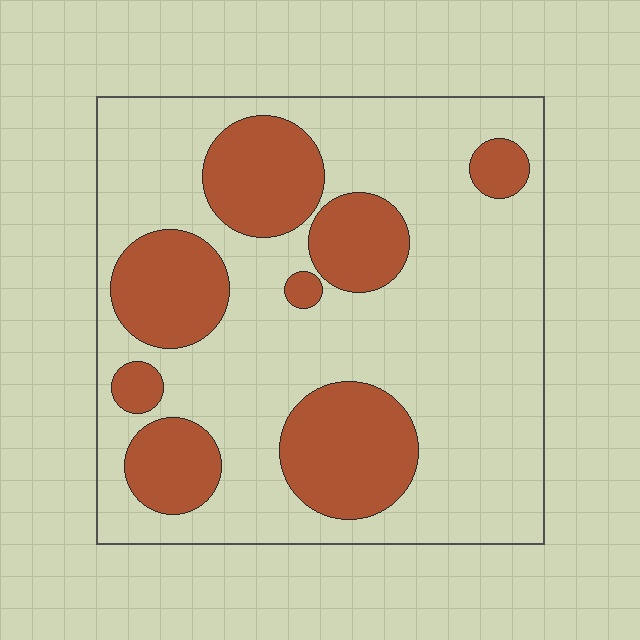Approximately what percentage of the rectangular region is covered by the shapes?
Approximately 30%.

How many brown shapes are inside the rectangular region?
8.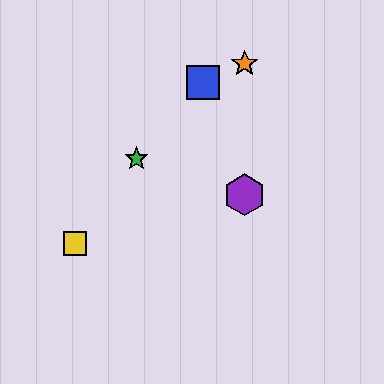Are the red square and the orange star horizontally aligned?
No, the red square is at y≈195 and the orange star is at y≈64.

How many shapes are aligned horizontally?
2 shapes (the red square, the purple hexagon) are aligned horizontally.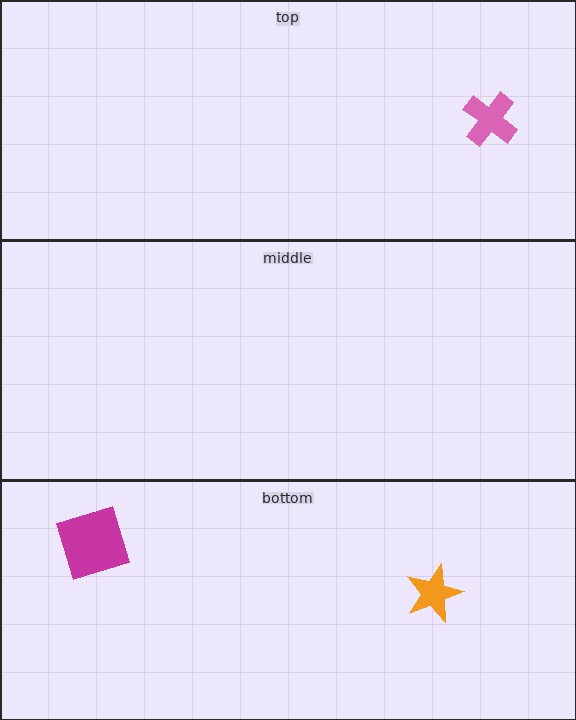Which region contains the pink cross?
The top region.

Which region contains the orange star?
The bottom region.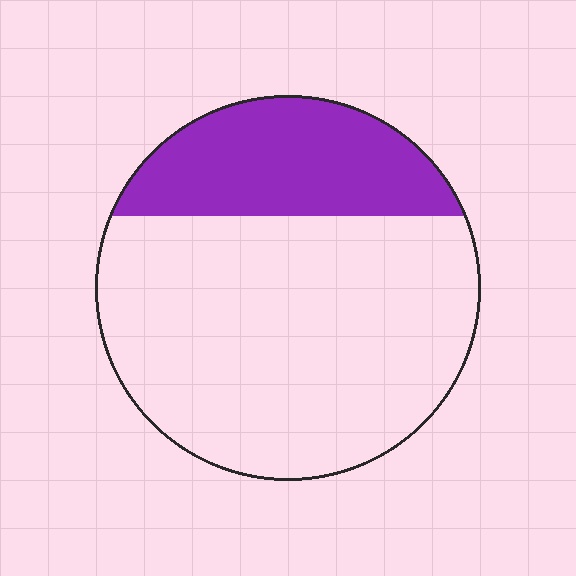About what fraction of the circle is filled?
About one quarter (1/4).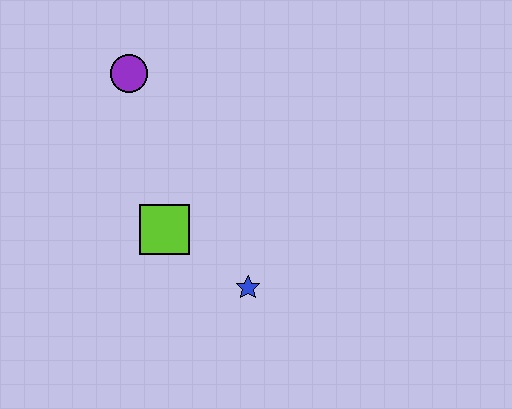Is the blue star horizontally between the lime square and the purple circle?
No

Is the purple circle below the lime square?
No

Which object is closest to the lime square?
The blue star is closest to the lime square.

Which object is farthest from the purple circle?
The blue star is farthest from the purple circle.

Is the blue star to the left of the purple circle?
No